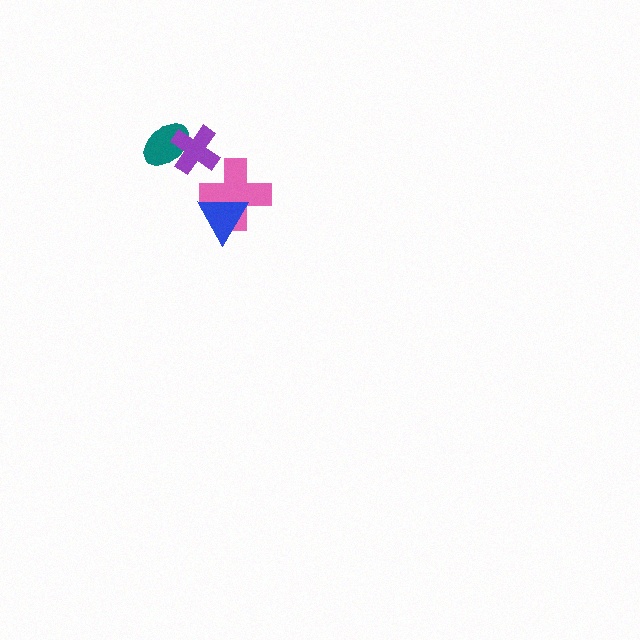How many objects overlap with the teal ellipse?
1 object overlaps with the teal ellipse.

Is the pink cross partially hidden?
Yes, it is partially covered by another shape.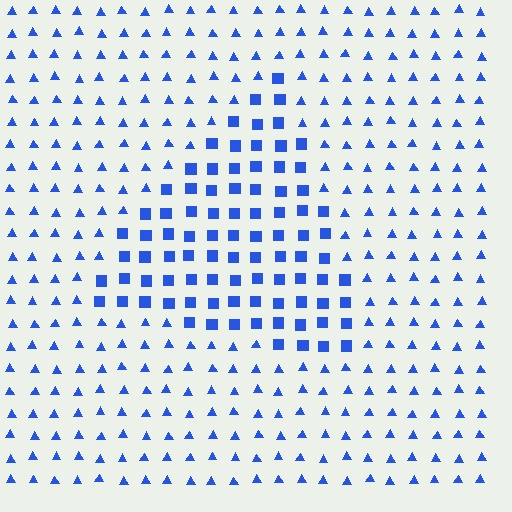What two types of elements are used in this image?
The image uses squares inside the triangle region and triangles outside it.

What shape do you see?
I see a triangle.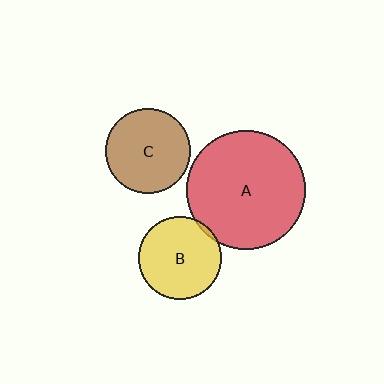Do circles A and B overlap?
Yes.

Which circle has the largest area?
Circle A (red).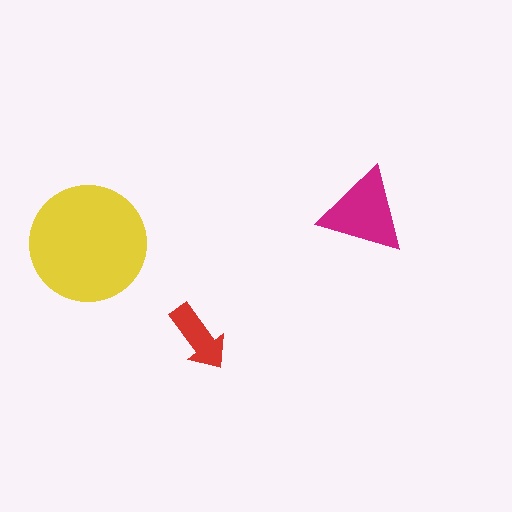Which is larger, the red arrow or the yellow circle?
The yellow circle.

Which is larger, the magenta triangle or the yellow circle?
The yellow circle.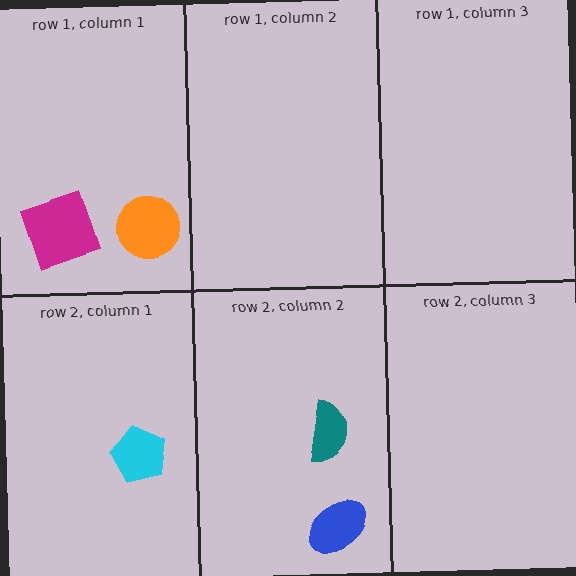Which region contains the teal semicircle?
The row 2, column 2 region.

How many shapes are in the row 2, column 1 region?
1.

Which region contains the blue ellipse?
The row 2, column 2 region.